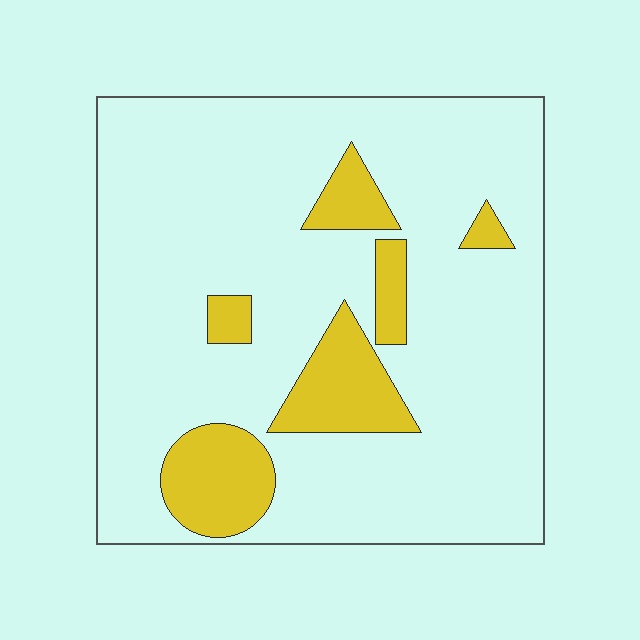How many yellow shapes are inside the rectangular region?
6.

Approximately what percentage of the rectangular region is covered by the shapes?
Approximately 15%.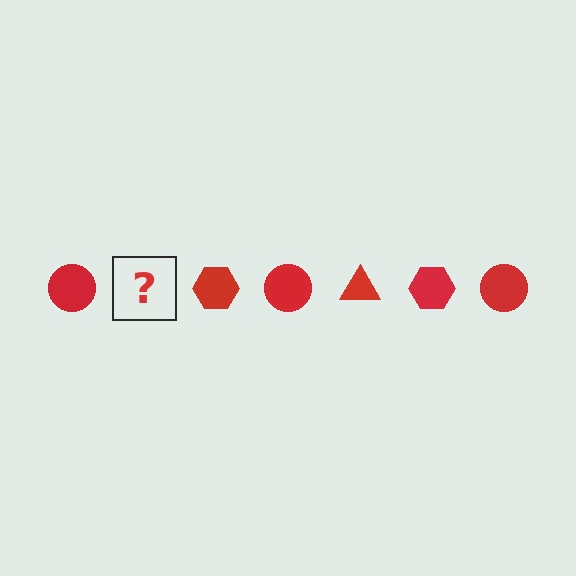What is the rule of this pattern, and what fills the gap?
The rule is that the pattern cycles through circle, triangle, hexagon shapes in red. The gap should be filled with a red triangle.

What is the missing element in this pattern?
The missing element is a red triangle.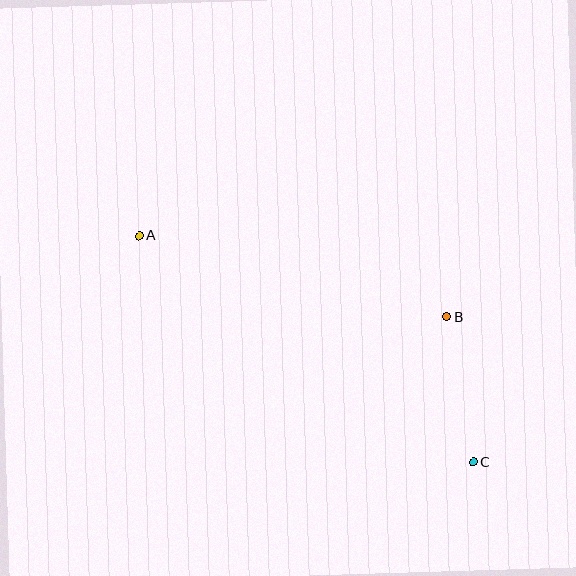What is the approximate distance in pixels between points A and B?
The distance between A and B is approximately 318 pixels.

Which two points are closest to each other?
Points B and C are closest to each other.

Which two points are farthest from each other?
Points A and C are farthest from each other.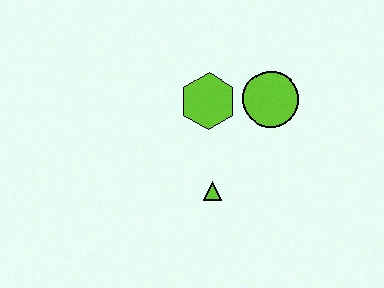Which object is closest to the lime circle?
The lime hexagon is closest to the lime circle.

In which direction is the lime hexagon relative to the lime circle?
The lime hexagon is to the left of the lime circle.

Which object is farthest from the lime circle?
The lime triangle is farthest from the lime circle.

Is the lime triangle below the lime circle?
Yes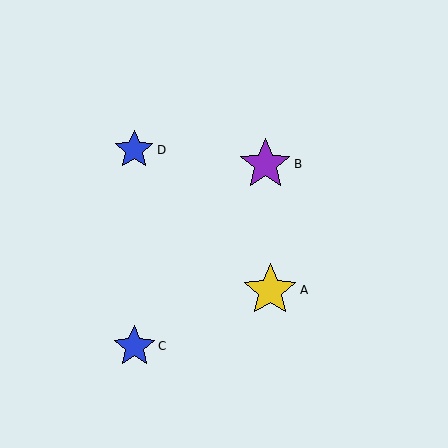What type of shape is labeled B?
Shape B is a purple star.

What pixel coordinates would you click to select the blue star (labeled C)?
Click at (134, 346) to select the blue star C.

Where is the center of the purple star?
The center of the purple star is at (265, 164).